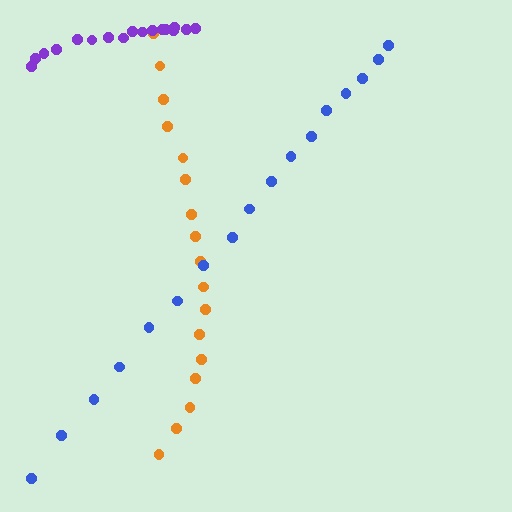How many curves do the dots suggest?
There are 3 distinct paths.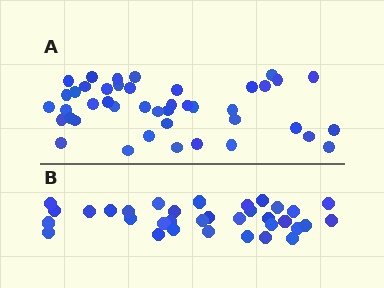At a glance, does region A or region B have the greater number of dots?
Region A (the top region) has more dots.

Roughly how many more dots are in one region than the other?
Region A has roughly 8 or so more dots than region B.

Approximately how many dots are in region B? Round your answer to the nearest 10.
About 30 dots. (The exact count is 34, which rounds to 30.)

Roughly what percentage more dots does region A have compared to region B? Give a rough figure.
About 25% more.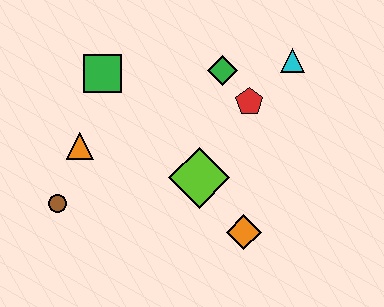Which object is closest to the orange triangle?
The brown circle is closest to the orange triangle.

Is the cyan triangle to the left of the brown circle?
No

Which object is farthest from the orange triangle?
The cyan triangle is farthest from the orange triangle.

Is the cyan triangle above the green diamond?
Yes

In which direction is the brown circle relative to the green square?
The brown circle is below the green square.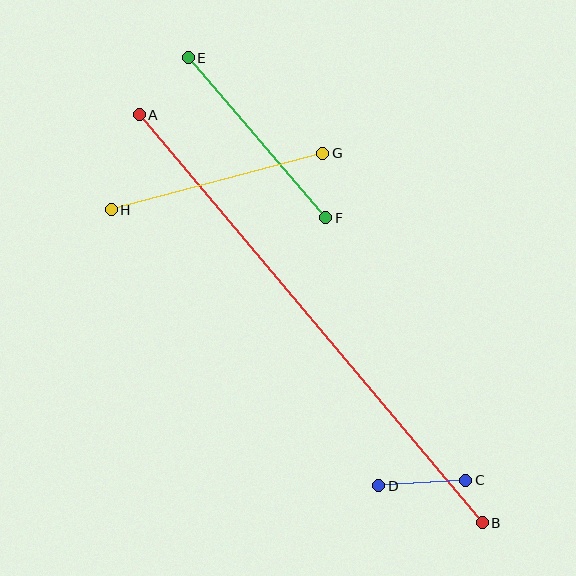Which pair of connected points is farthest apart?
Points A and B are farthest apart.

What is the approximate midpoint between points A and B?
The midpoint is at approximately (311, 319) pixels.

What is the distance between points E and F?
The distance is approximately 211 pixels.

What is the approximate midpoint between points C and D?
The midpoint is at approximately (422, 483) pixels.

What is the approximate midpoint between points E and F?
The midpoint is at approximately (257, 138) pixels.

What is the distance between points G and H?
The distance is approximately 219 pixels.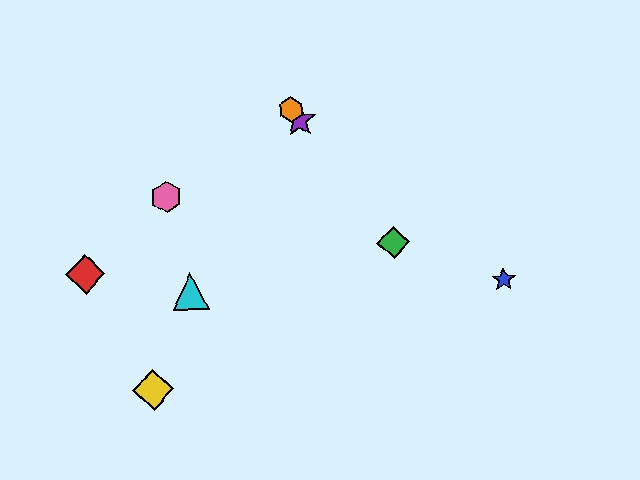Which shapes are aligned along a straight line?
The green diamond, the purple star, the orange hexagon are aligned along a straight line.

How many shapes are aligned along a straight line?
3 shapes (the green diamond, the purple star, the orange hexagon) are aligned along a straight line.